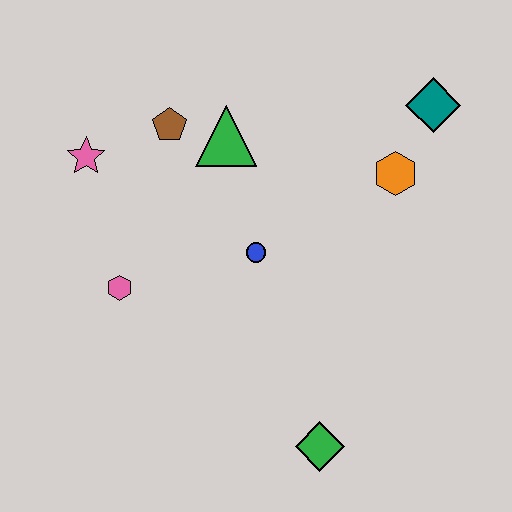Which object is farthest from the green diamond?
The pink star is farthest from the green diamond.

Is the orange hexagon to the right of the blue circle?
Yes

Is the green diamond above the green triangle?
No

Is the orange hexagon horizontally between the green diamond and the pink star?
No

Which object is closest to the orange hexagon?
The teal diamond is closest to the orange hexagon.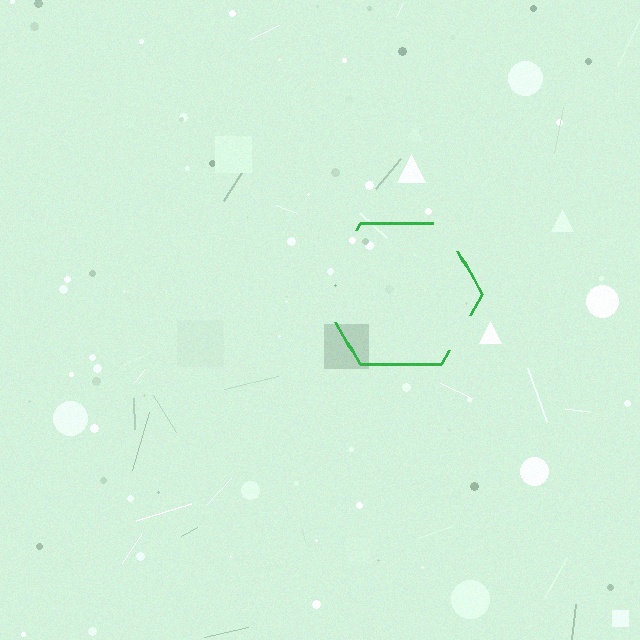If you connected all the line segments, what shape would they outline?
They would outline a hexagon.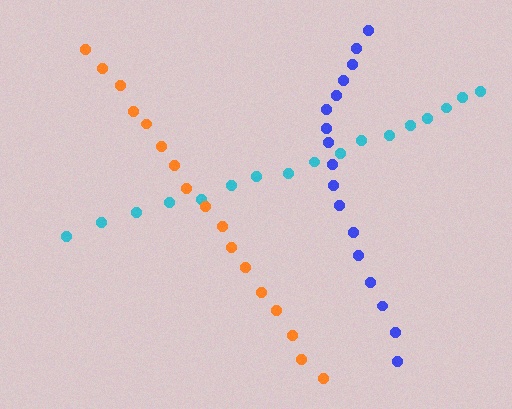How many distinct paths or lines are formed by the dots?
There are 3 distinct paths.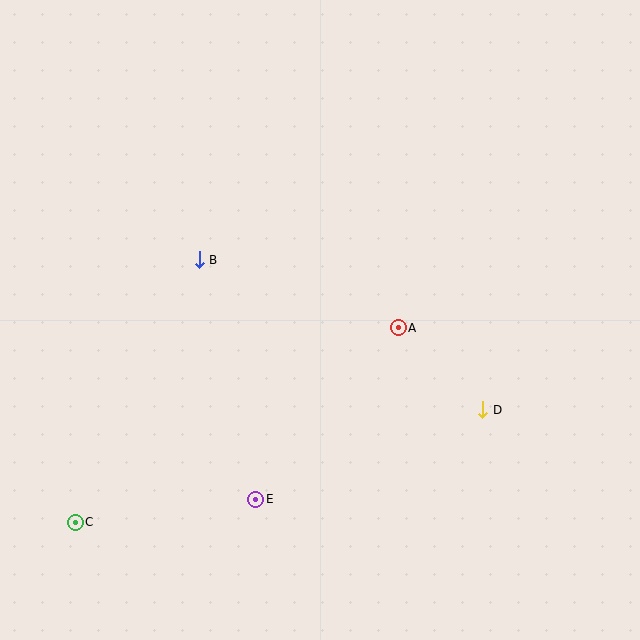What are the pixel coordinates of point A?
Point A is at (398, 328).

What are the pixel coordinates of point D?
Point D is at (483, 410).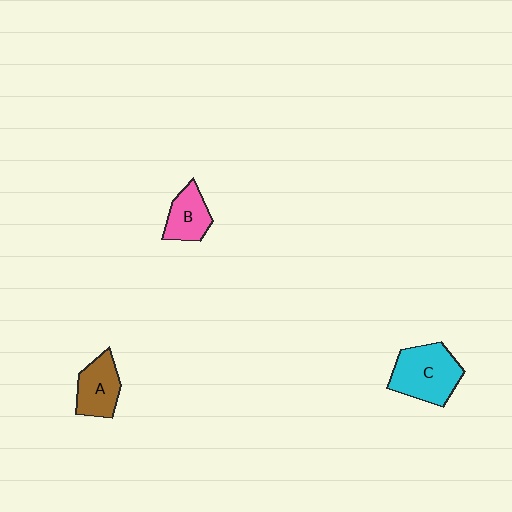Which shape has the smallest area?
Shape B (pink).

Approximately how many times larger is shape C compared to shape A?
Approximately 1.5 times.